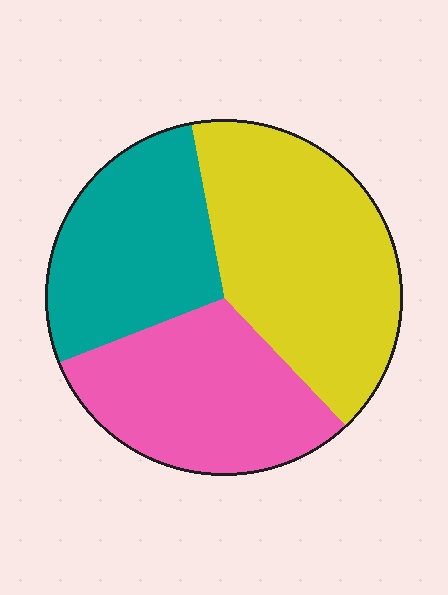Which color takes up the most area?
Yellow, at roughly 40%.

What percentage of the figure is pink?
Pink covers around 30% of the figure.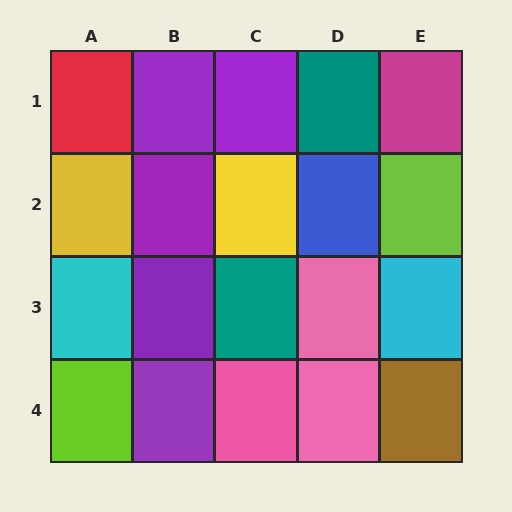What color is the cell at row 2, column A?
Yellow.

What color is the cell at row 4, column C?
Pink.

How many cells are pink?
3 cells are pink.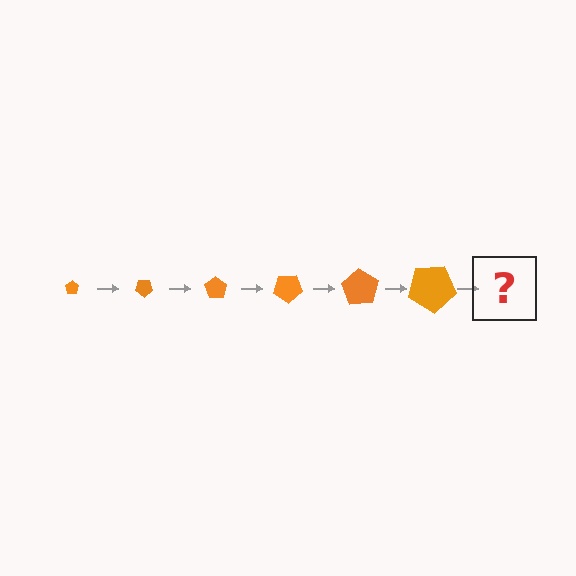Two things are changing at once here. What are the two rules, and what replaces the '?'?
The two rules are that the pentagon grows larger each step and it rotates 35 degrees each step. The '?' should be a pentagon, larger than the previous one and rotated 210 degrees from the start.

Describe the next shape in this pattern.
It should be a pentagon, larger than the previous one and rotated 210 degrees from the start.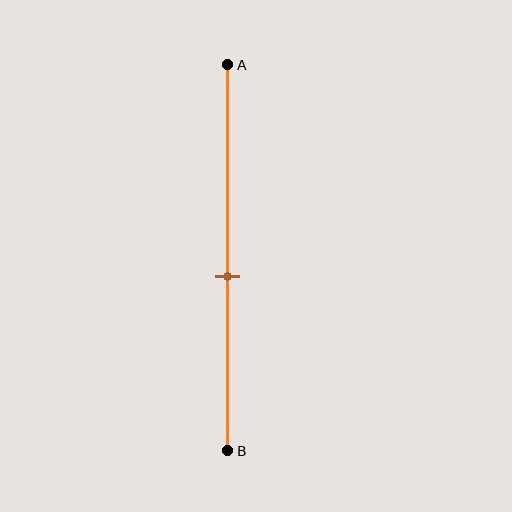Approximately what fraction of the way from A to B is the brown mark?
The brown mark is approximately 55% of the way from A to B.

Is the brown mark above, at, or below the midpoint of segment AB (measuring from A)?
The brown mark is below the midpoint of segment AB.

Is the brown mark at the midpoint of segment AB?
No, the mark is at about 55% from A, not at the 50% midpoint.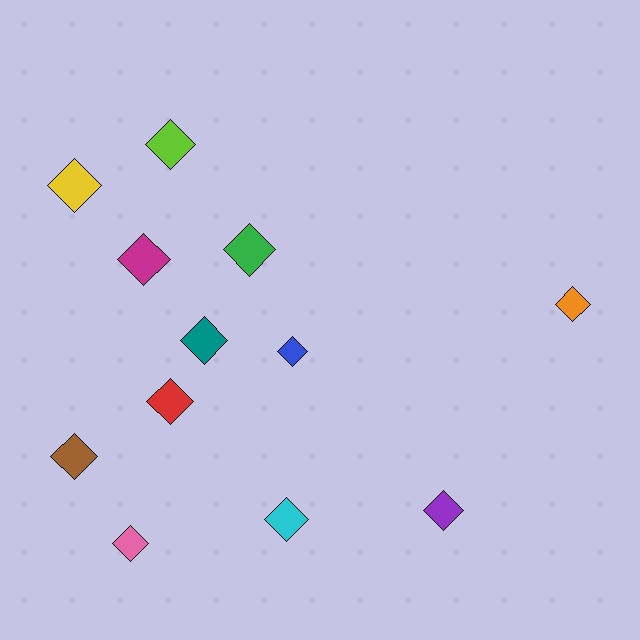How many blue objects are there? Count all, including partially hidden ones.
There is 1 blue object.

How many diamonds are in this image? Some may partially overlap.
There are 12 diamonds.